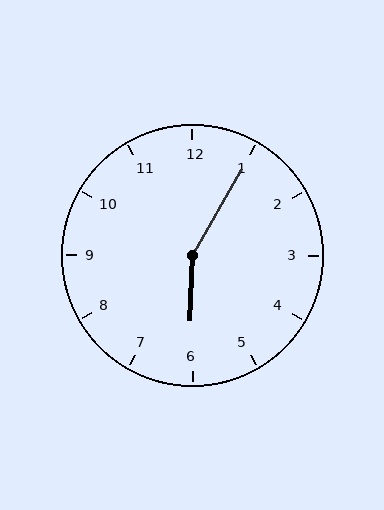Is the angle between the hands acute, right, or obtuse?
It is obtuse.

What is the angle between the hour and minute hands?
Approximately 152 degrees.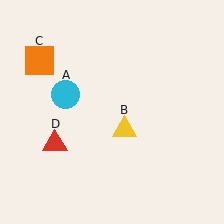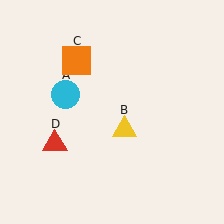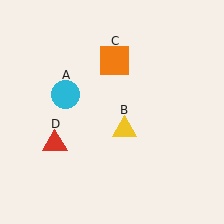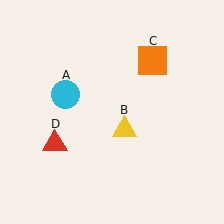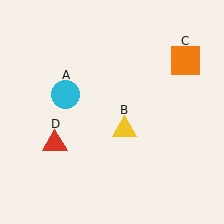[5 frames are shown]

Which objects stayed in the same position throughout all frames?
Cyan circle (object A) and yellow triangle (object B) and red triangle (object D) remained stationary.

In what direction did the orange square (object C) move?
The orange square (object C) moved right.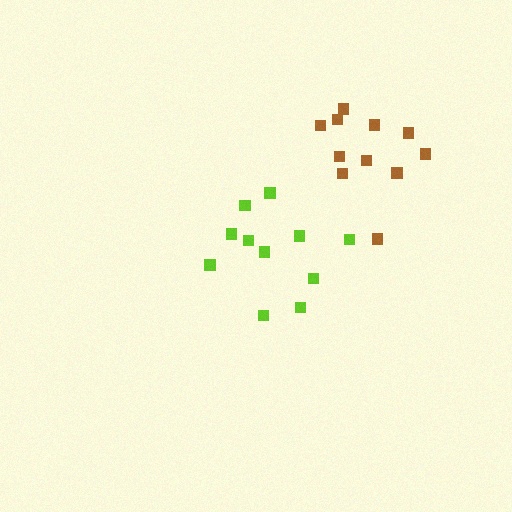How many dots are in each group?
Group 1: 11 dots, Group 2: 11 dots (22 total).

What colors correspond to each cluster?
The clusters are colored: brown, lime.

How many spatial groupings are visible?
There are 2 spatial groupings.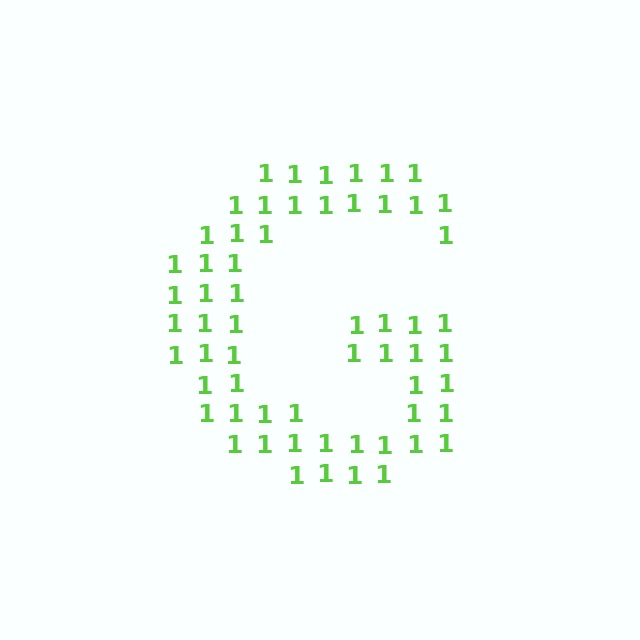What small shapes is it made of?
It is made of small digit 1's.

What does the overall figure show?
The overall figure shows the letter G.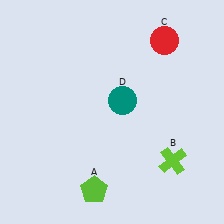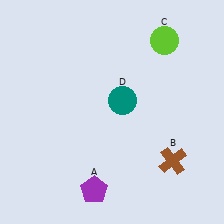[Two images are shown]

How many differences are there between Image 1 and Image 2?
There are 3 differences between the two images.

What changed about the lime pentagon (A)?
In Image 1, A is lime. In Image 2, it changed to purple.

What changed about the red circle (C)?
In Image 1, C is red. In Image 2, it changed to lime.